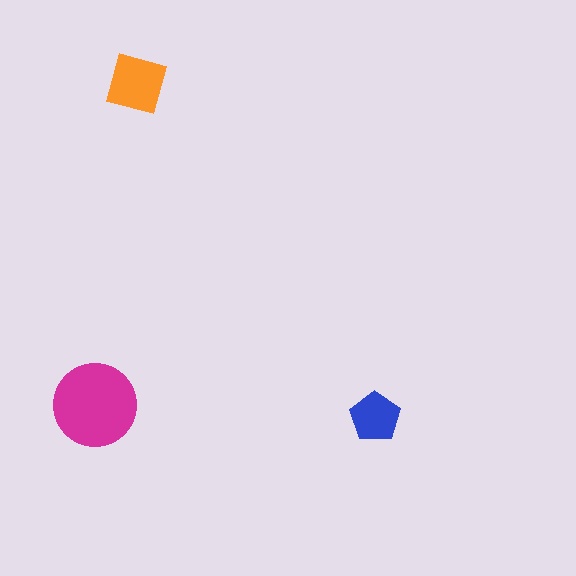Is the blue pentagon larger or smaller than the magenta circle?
Smaller.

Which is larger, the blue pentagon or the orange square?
The orange square.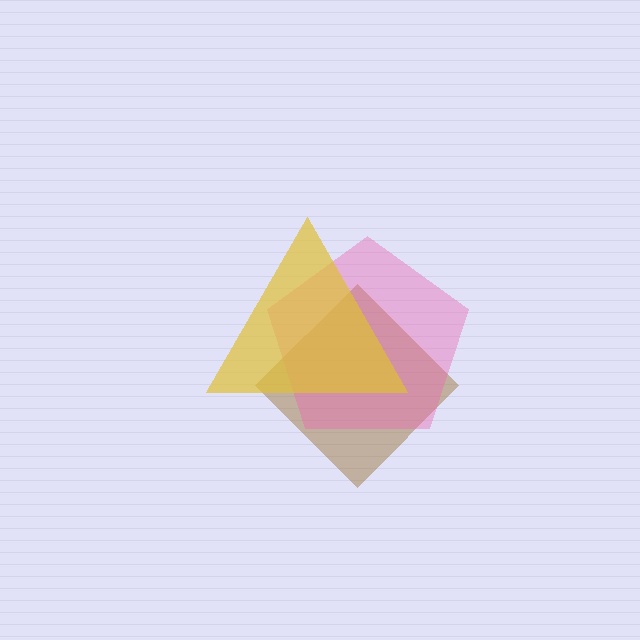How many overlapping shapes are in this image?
There are 3 overlapping shapes in the image.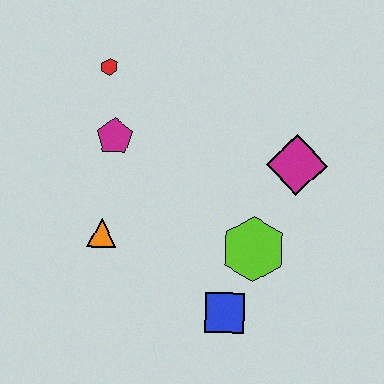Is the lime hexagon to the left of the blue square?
No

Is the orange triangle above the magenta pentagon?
No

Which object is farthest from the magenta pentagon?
The blue square is farthest from the magenta pentagon.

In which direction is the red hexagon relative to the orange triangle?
The red hexagon is above the orange triangle.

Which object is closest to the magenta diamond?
The lime hexagon is closest to the magenta diamond.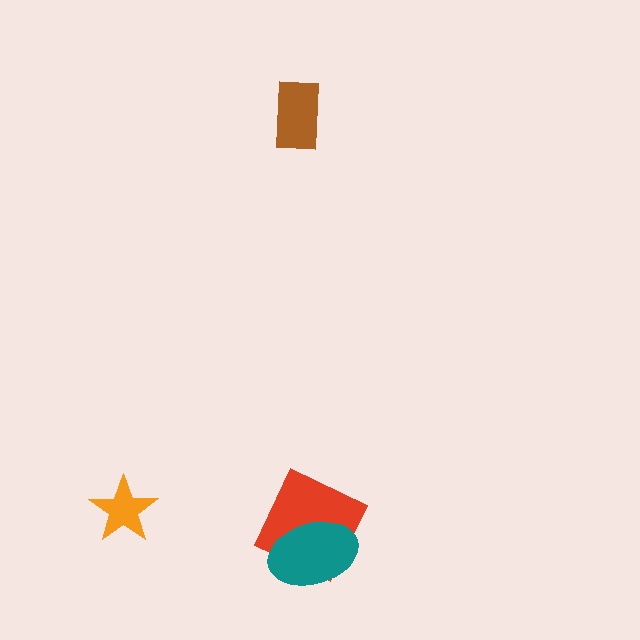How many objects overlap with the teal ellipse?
1 object overlaps with the teal ellipse.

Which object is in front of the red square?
The teal ellipse is in front of the red square.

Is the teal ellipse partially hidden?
No, no other shape covers it.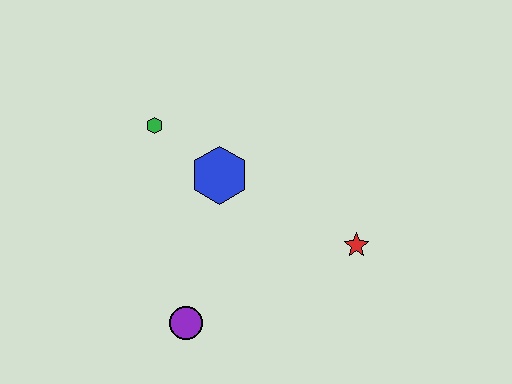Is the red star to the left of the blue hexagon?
No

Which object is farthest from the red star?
The green hexagon is farthest from the red star.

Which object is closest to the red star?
The blue hexagon is closest to the red star.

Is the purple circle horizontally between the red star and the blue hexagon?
No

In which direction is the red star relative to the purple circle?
The red star is to the right of the purple circle.